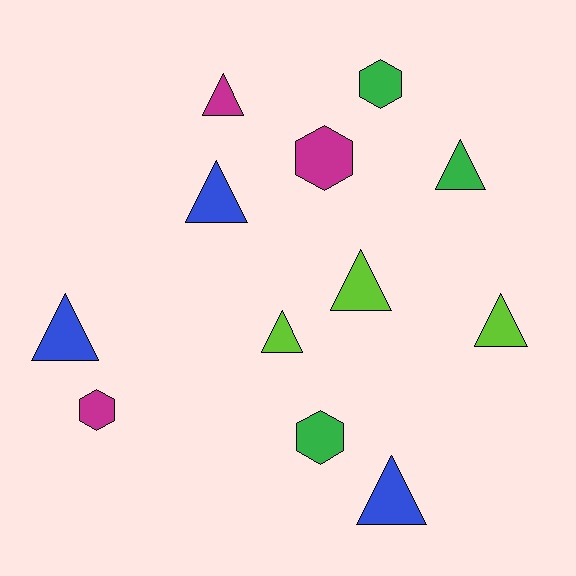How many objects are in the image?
There are 12 objects.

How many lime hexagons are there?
There are no lime hexagons.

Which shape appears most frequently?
Triangle, with 8 objects.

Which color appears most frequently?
Blue, with 3 objects.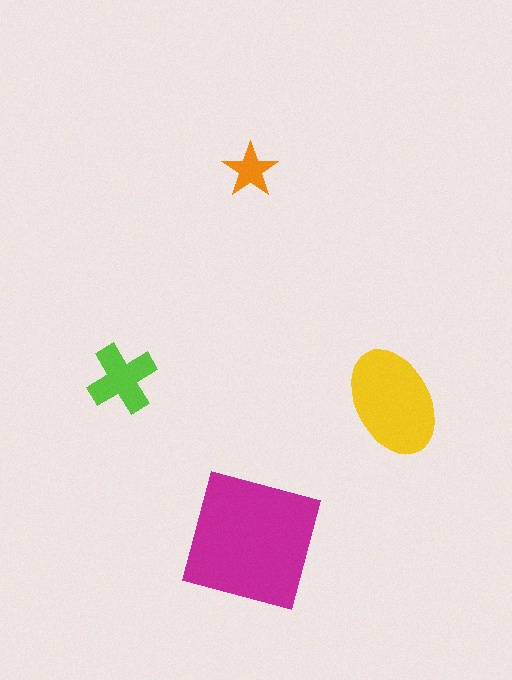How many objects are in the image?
There are 4 objects in the image.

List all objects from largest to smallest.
The magenta square, the yellow ellipse, the lime cross, the orange star.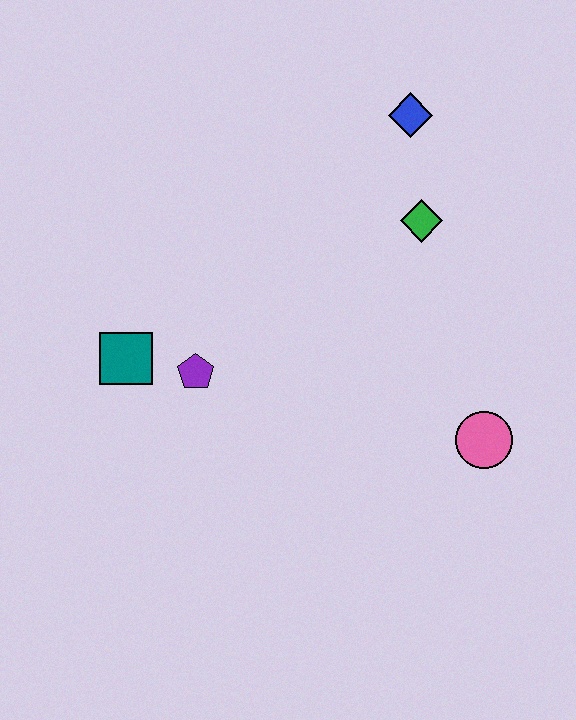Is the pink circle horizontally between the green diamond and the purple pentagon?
No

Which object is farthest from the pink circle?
The teal square is farthest from the pink circle.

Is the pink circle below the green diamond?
Yes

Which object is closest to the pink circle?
The green diamond is closest to the pink circle.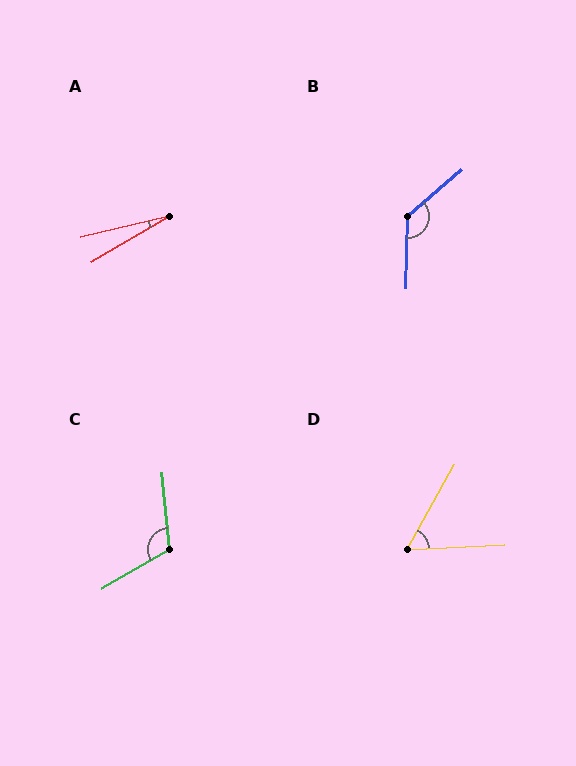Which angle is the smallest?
A, at approximately 16 degrees.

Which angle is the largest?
B, at approximately 132 degrees.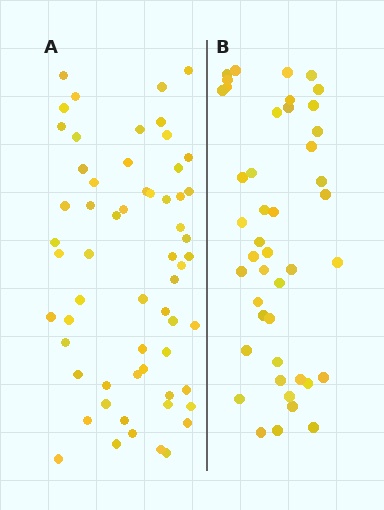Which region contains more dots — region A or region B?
Region A (the left region) has more dots.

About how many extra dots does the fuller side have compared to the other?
Region A has approximately 15 more dots than region B.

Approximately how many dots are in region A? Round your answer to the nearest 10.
About 60 dots.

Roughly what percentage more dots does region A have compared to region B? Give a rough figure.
About 35% more.